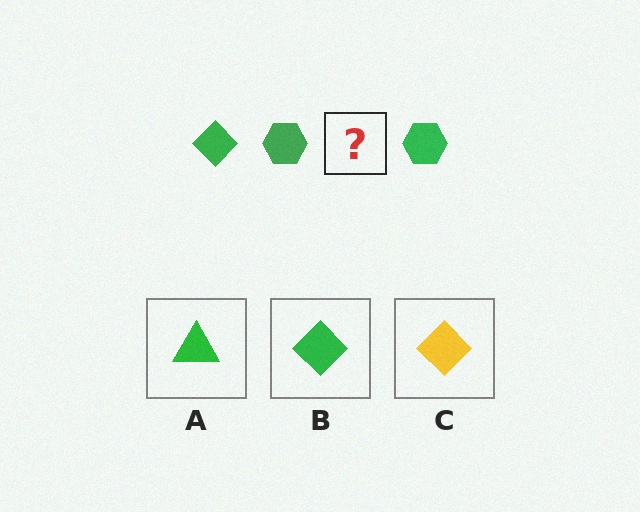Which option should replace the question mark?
Option B.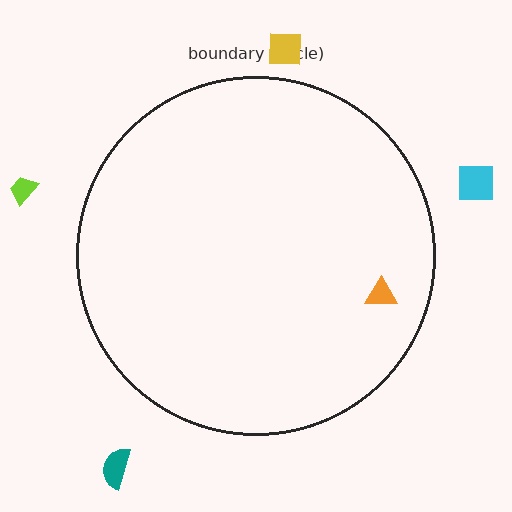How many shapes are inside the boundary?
1 inside, 4 outside.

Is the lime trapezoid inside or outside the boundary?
Outside.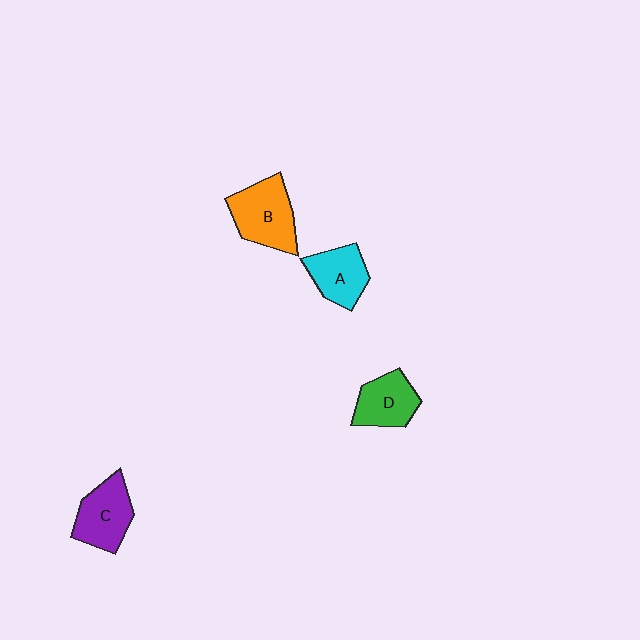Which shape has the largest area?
Shape B (orange).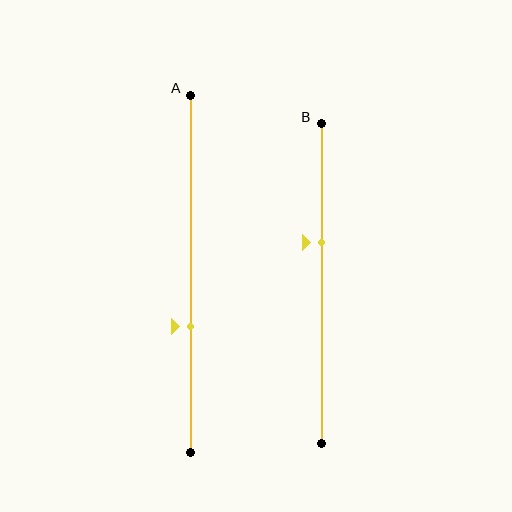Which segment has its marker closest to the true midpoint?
Segment B has its marker closest to the true midpoint.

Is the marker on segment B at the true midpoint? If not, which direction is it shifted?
No, the marker on segment B is shifted upward by about 13% of the segment length.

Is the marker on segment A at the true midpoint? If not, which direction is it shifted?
No, the marker on segment A is shifted downward by about 15% of the segment length.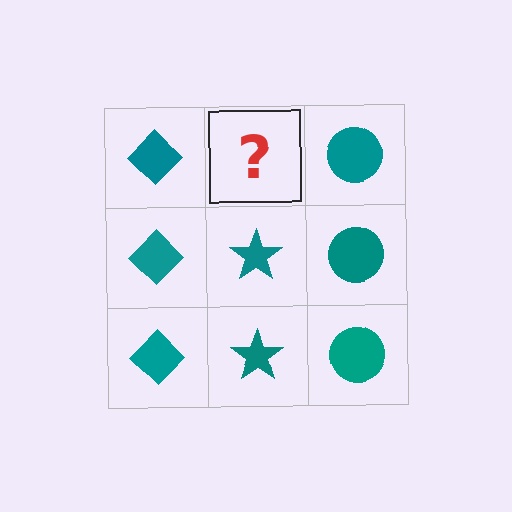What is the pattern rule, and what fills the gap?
The rule is that each column has a consistent shape. The gap should be filled with a teal star.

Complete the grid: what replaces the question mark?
The question mark should be replaced with a teal star.